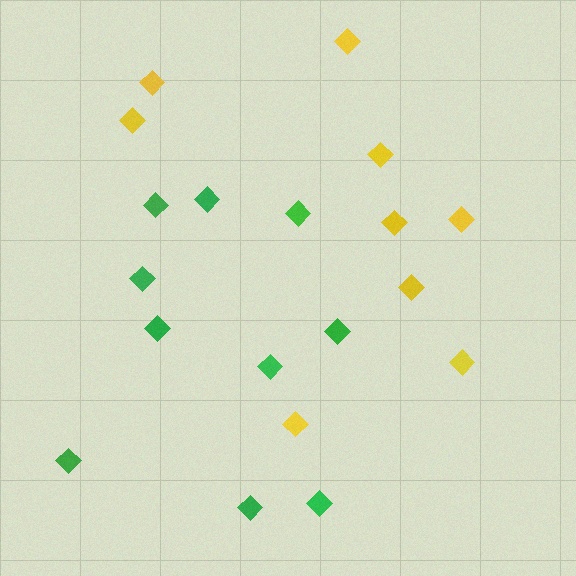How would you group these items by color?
There are 2 groups: one group of green diamonds (10) and one group of yellow diamonds (9).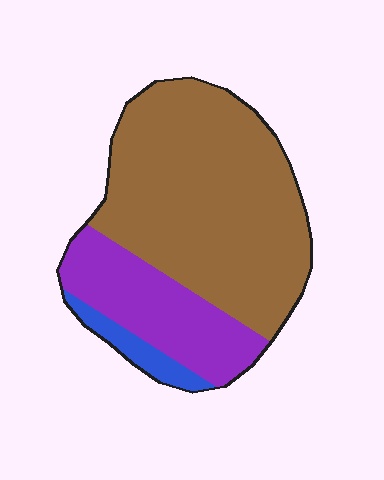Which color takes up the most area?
Brown, at roughly 70%.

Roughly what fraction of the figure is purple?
Purple covers about 25% of the figure.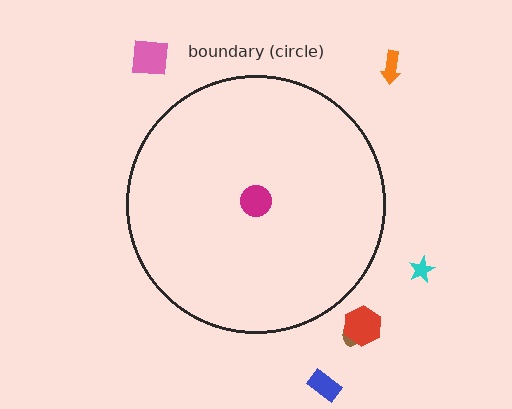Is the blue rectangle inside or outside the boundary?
Outside.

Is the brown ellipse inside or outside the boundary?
Outside.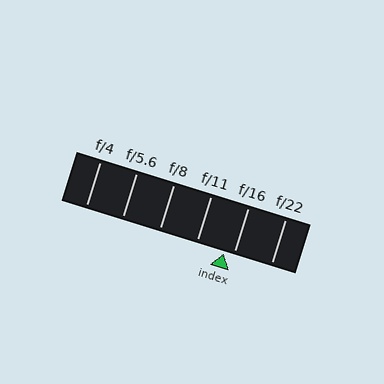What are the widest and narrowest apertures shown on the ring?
The widest aperture shown is f/4 and the narrowest is f/22.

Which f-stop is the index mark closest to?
The index mark is closest to f/16.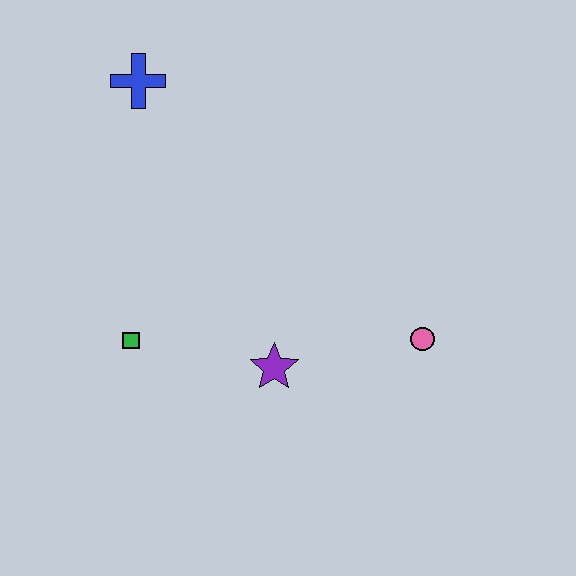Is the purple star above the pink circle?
No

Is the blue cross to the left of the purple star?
Yes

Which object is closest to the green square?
The purple star is closest to the green square.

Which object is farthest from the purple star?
The blue cross is farthest from the purple star.